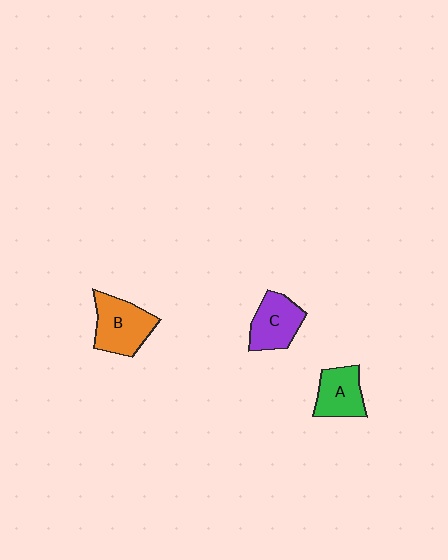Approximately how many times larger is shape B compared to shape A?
Approximately 1.3 times.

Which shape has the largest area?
Shape B (orange).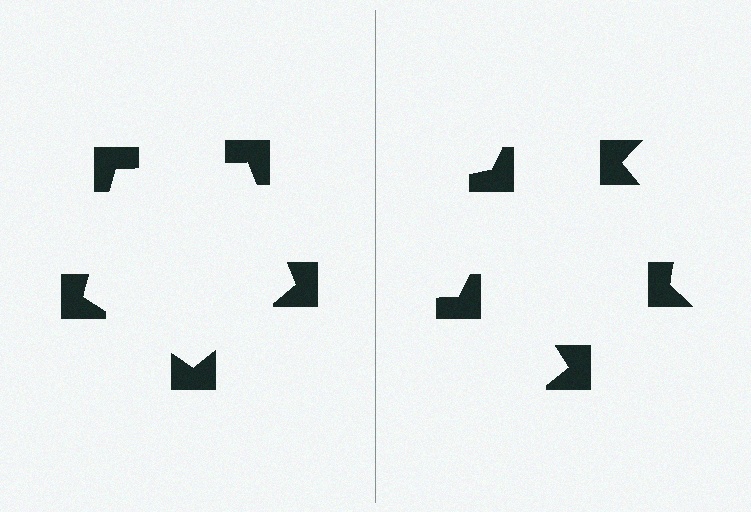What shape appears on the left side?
An illusory pentagon.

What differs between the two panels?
The notched squares are positioned identically on both sides; only the wedge orientations differ. On the left they align to a pentagon; on the right they are misaligned.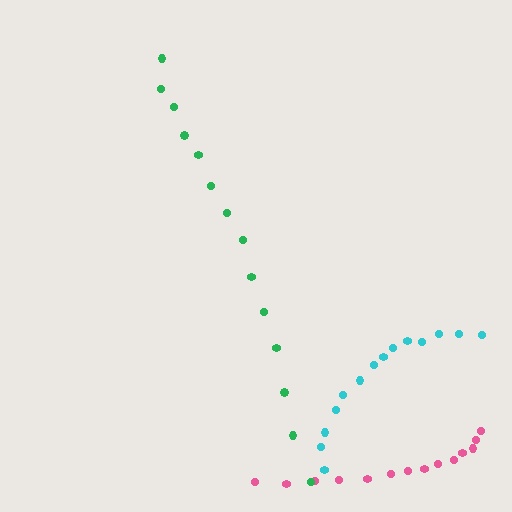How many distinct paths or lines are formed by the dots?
There are 3 distinct paths.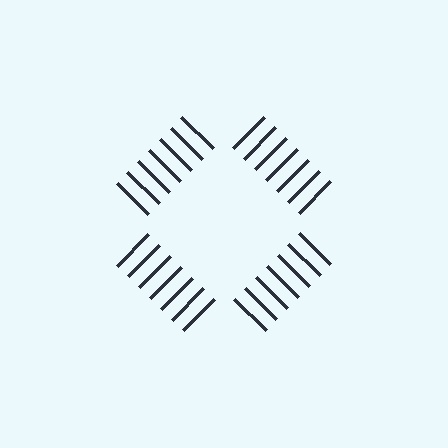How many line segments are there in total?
28 — 7 along each of the 4 edges.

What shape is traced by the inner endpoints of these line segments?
An illusory square — the line segments terminate on its edges but no continuous stroke is drawn.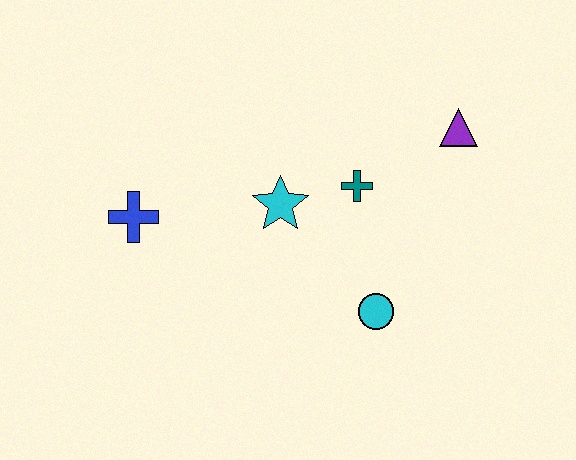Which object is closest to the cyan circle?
The teal cross is closest to the cyan circle.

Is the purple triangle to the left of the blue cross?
No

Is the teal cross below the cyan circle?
No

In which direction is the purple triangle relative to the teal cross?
The purple triangle is to the right of the teal cross.